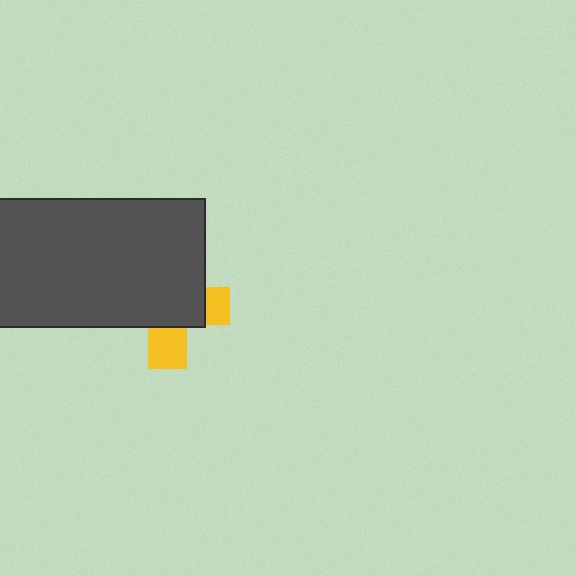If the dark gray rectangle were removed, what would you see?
You would see the complete yellow cross.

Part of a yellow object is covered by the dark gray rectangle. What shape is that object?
It is a cross.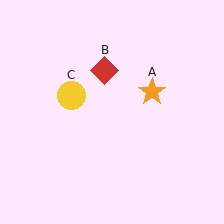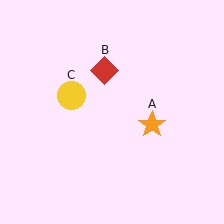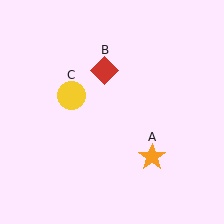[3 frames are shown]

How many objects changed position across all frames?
1 object changed position: orange star (object A).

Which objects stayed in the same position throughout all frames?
Red diamond (object B) and yellow circle (object C) remained stationary.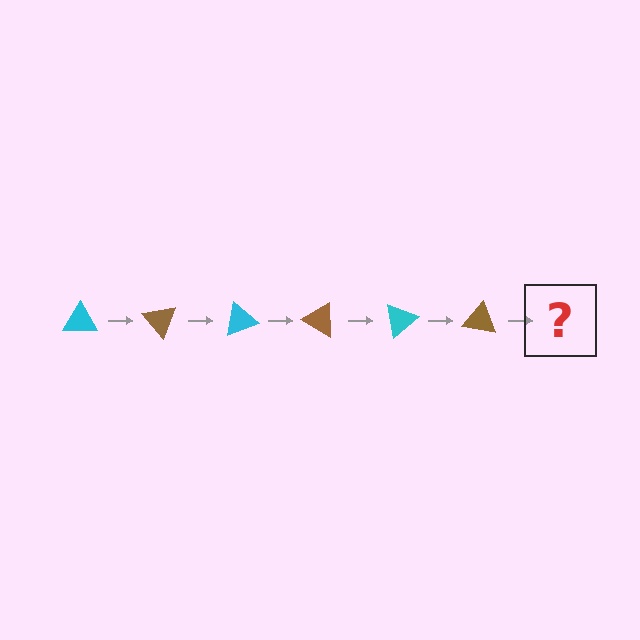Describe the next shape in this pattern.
It should be a cyan triangle, rotated 300 degrees from the start.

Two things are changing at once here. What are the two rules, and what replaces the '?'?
The two rules are that it rotates 50 degrees each step and the color cycles through cyan and brown. The '?' should be a cyan triangle, rotated 300 degrees from the start.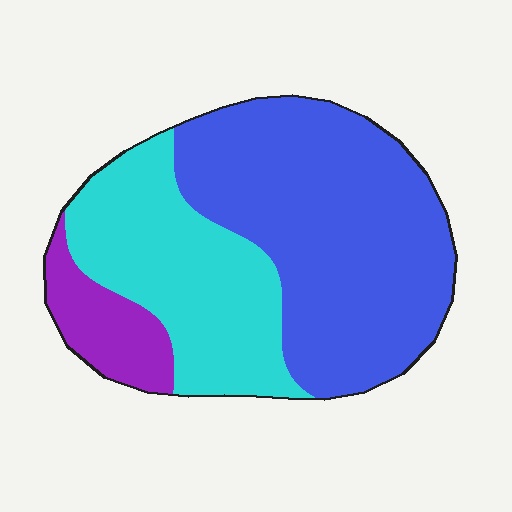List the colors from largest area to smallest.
From largest to smallest: blue, cyan, purple.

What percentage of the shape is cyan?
Cyan covers 34% of the shape.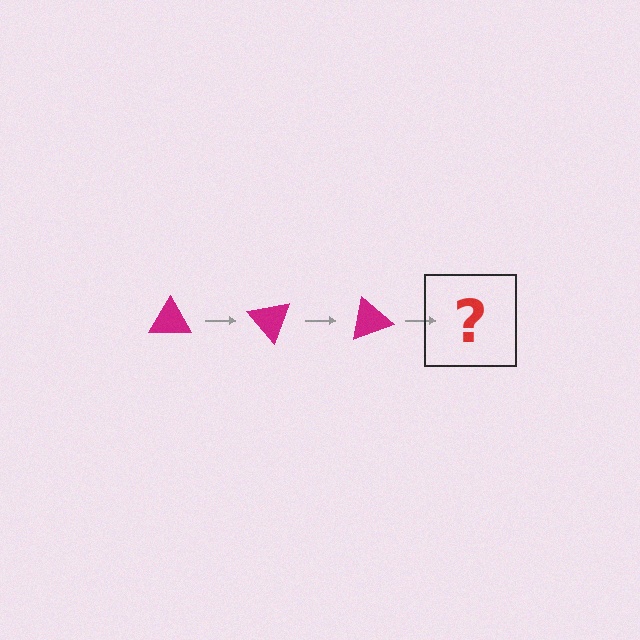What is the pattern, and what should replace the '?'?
The pattern is that the triangle rotates 50 degrees each step. The '?' should be a magenta triangle rotated 150 degrees.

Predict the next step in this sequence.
The next step is a magenta triangle rotated 150 degrees.